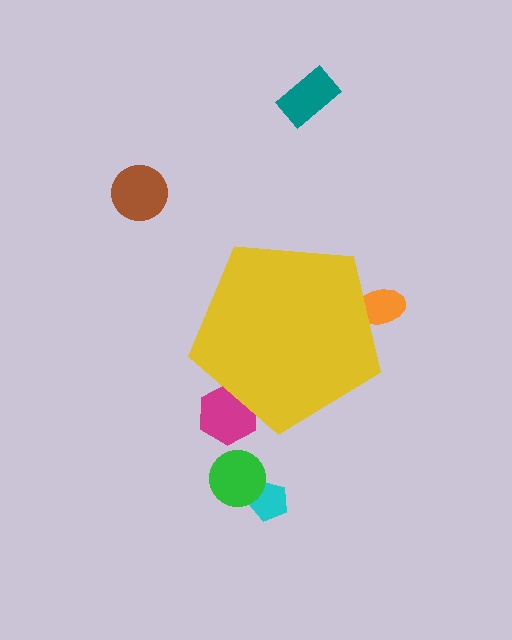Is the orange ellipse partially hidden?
Yes, the orange ellipse is partially hidden behind the yellow pentagon.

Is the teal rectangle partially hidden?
No, the teal rectangle is fully visible.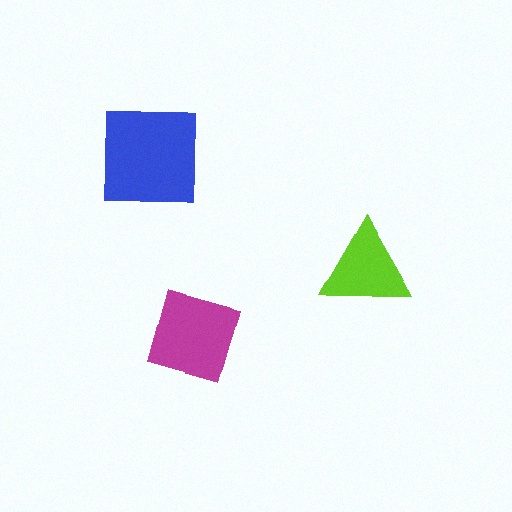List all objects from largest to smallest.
The blue square, the magenta diamond, the lime triangle.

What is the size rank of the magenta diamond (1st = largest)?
2nd.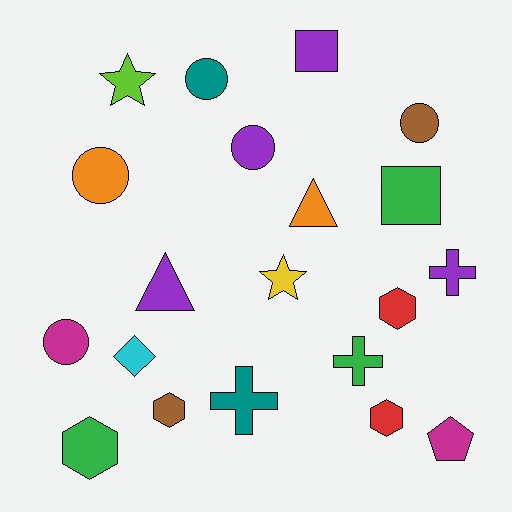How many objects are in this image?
There are 20 objects.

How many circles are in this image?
There are 5 circles.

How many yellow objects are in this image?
There is 1 yellow object.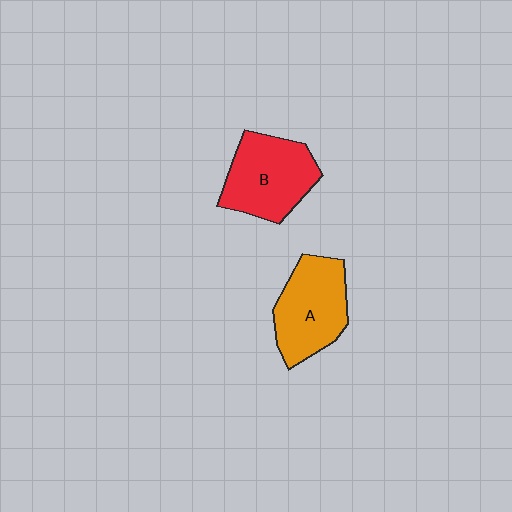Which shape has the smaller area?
Shape A (orange).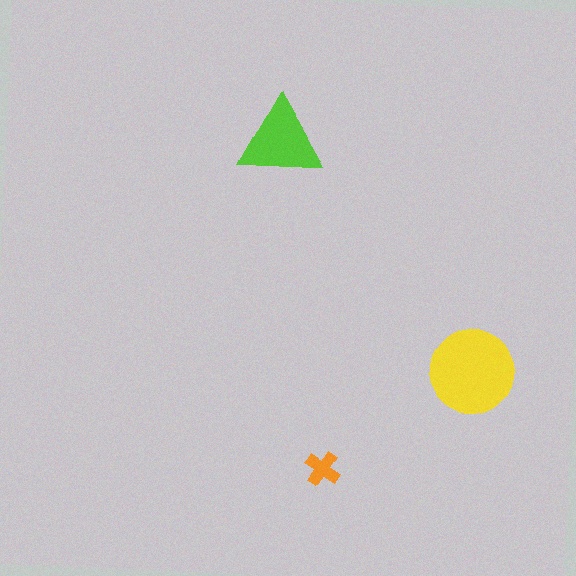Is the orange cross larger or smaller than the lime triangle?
Smaller.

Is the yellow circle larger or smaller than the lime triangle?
Larger.